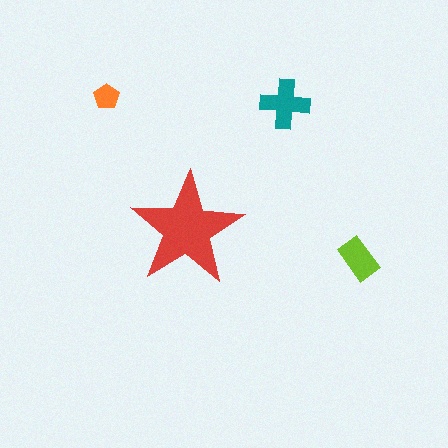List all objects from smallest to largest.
The orange pentagon, the lime rectangle, the teal cross, the red star.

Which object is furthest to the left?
The orange pentagon is leftmost.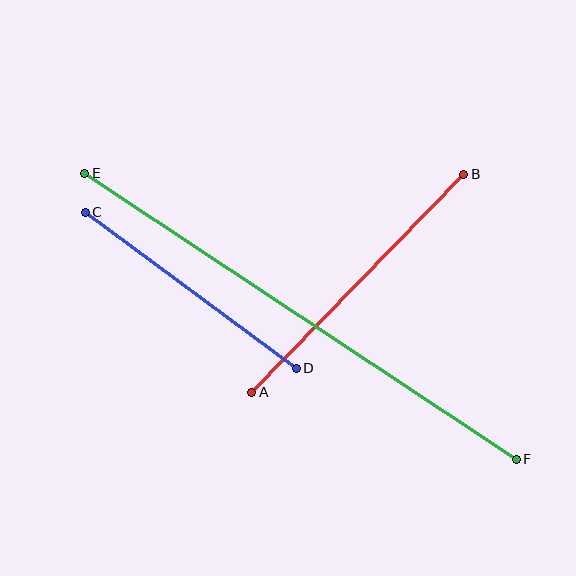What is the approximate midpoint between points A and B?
The midpoint is at approximately (358, 283) pixels.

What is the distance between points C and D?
The distance is approximately 263 pixels.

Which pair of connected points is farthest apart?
Points E and F are farthest apart.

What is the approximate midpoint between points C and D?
The midpoint is at approximately (191, 290) pixels.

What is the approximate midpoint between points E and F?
The midpoint is at approximately (301, 316) pixels.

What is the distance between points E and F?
The distance is approximately 518 pixels.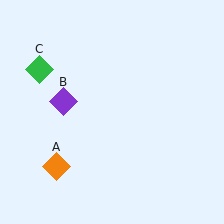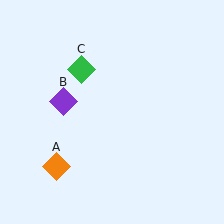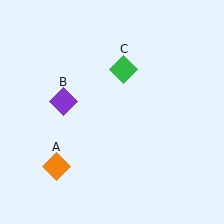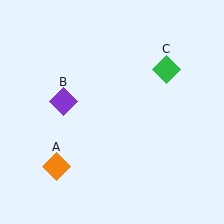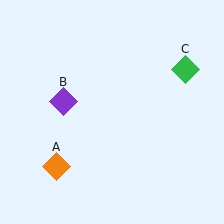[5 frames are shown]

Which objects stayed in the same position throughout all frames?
Orange diamond (object A) and purple diamond (object B) remained stationary.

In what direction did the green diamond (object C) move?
The green diamond (object C) moved right.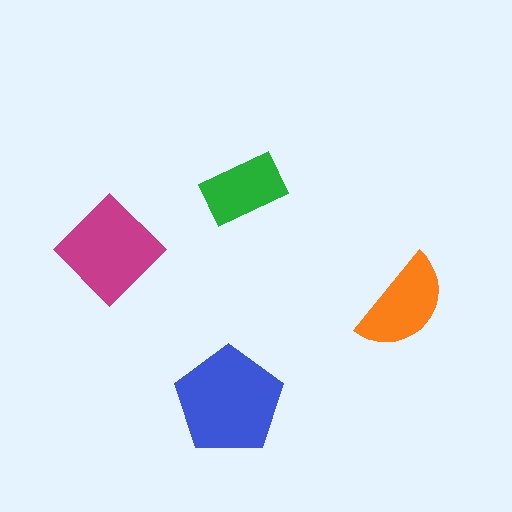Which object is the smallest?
The green rectangle.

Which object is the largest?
The blue pentagon.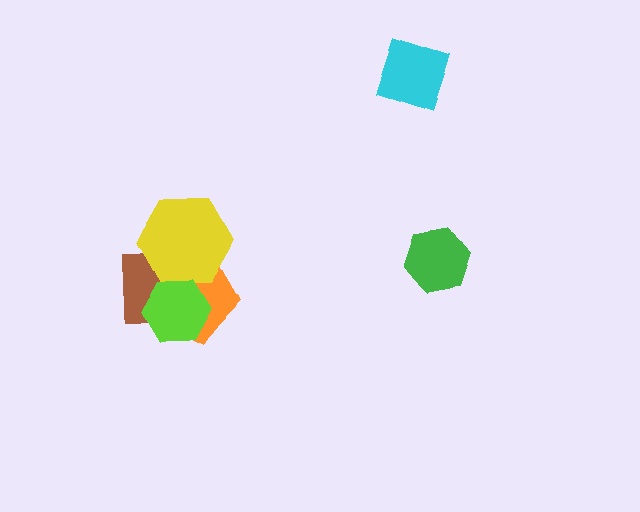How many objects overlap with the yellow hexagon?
3 objects overlap with the yellow hexagon.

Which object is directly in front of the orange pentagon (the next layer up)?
The brown square is directly in front of the orange pentagon.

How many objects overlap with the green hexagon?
0 objects overlap with the green hexagon.